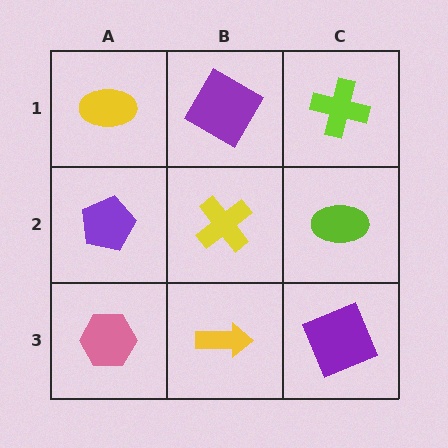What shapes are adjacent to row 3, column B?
A yellow cross (row 2, column B), a pink hexagon (row 3, column A), a purple square (row 3, column C).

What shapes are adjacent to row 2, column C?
A lime cross (row 1, column C), a purple square (row 3, column C), a yellow cross (row 2, column B).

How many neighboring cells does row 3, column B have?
3.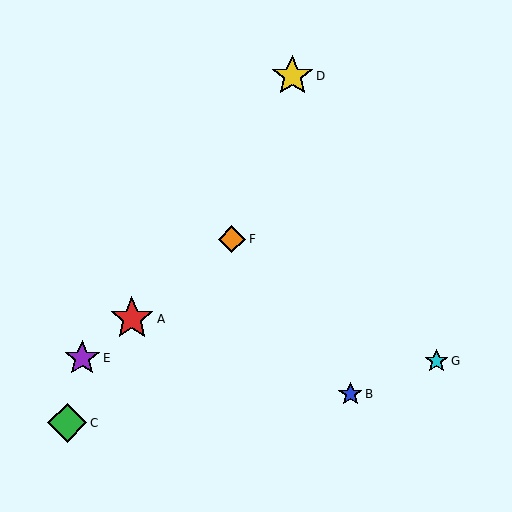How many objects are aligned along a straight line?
3 objects (A, E, F) are aligned along a straight line.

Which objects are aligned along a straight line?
Objects A, E, F are aligned along a straight line.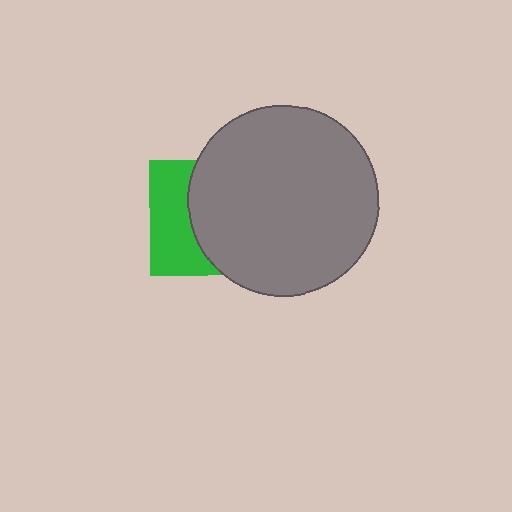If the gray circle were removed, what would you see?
You would see the complete green square.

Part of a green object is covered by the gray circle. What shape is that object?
It is a square.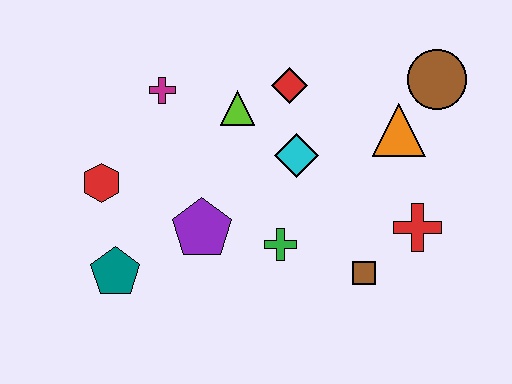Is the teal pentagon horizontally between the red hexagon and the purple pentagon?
Yes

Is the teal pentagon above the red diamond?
No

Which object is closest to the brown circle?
The orange triangle is closest to the brown circle.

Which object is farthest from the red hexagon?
The brown circle is farthest from the red hexagon.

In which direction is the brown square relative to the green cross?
The brown square is to the right of the green cross.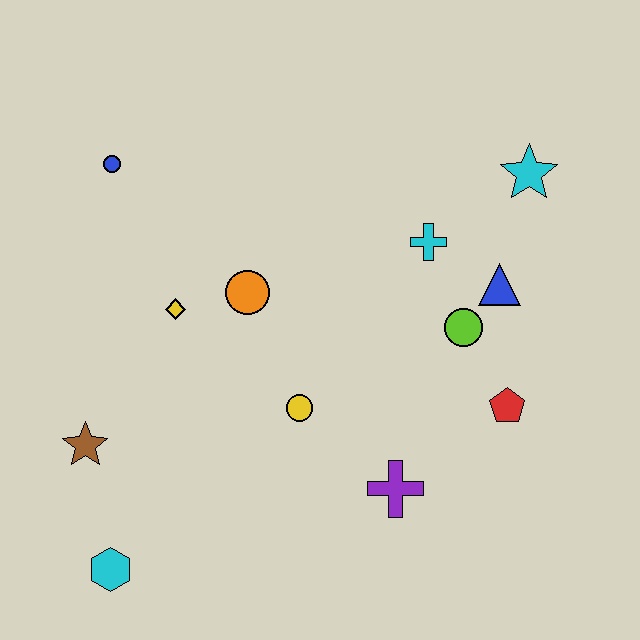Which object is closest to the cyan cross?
The blue triangle is closest to the cyan cross.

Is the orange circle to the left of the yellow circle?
Yes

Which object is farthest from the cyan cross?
The cyan hexagon is farthest from the cyan cross.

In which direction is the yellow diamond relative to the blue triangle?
The yellow diamond is to the left of the blue triangle.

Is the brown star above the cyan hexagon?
Yes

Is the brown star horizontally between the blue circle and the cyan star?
No